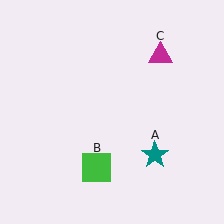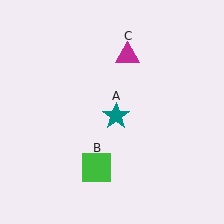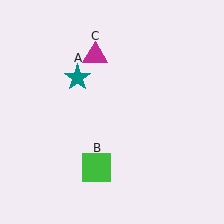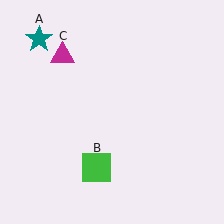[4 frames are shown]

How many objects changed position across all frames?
2 objects changed position: teal star (object A), magenta triangle (object C).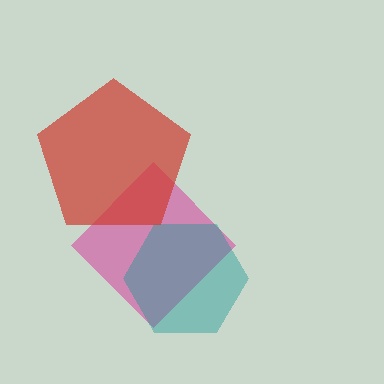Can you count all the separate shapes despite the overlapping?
Yes, there are 3 separate shapes.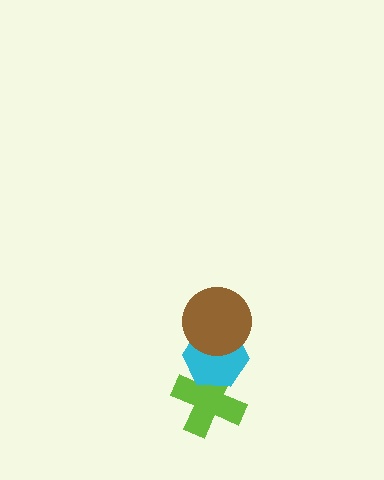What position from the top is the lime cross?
The lime cross is 3rd from the top.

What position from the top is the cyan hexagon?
The cyan hexagon is 2nd from the top.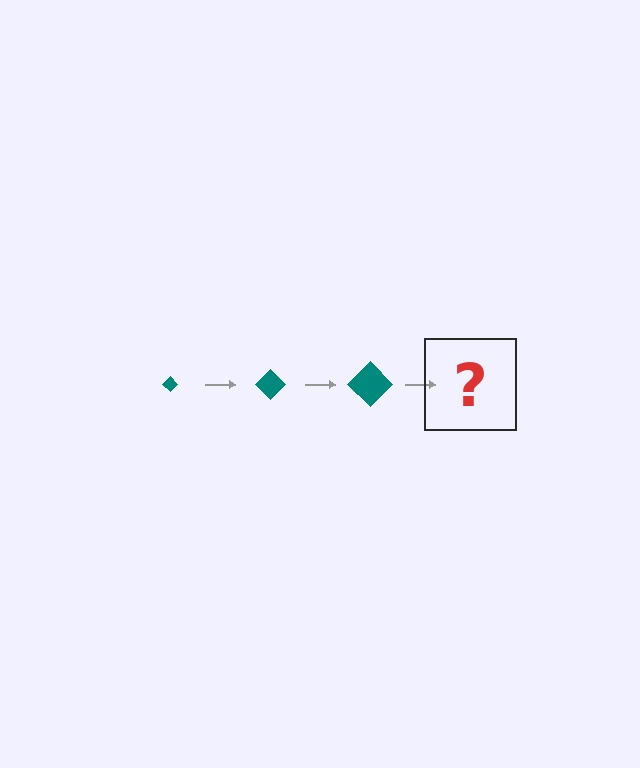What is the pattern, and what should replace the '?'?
The pattern is that the diamond gets progressively larger each step. The '?' should be a teal diamond, larger than the previous one.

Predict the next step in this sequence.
The next step is a teal diamond, larger than the previous one.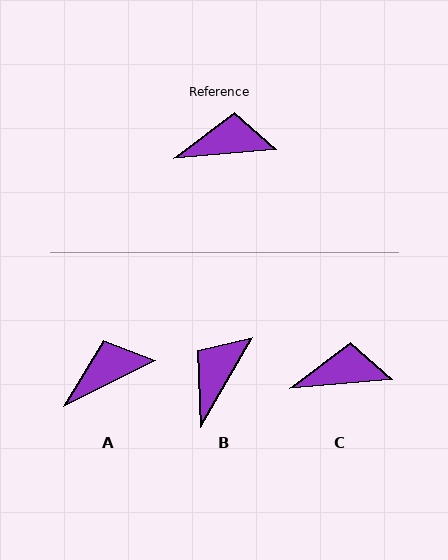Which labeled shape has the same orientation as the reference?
C.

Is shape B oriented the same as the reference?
No, it is off by about 55 degrees.